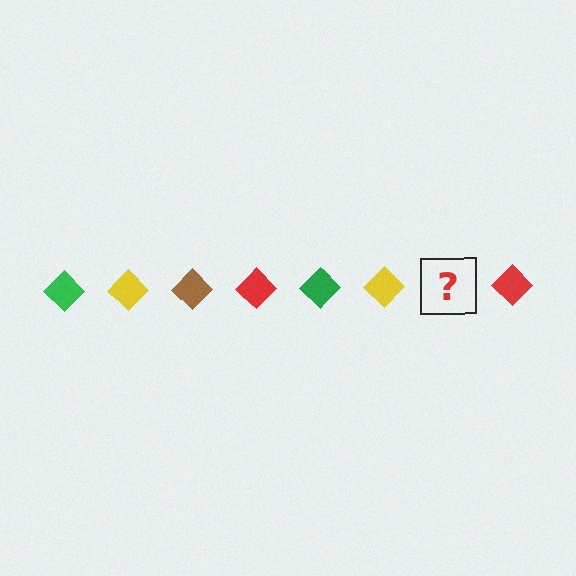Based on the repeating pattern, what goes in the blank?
The blank should be a brown diamond.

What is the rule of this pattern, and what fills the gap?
The rule is that the pattern cycles through green, yellow, brown, red diamonds. The gap should be filled with a brown diamond.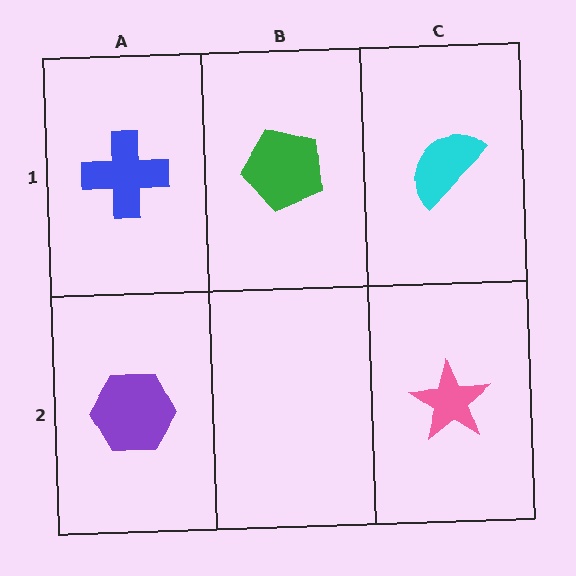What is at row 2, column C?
A pink star.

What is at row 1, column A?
A blue cross.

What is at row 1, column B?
A green pentagon.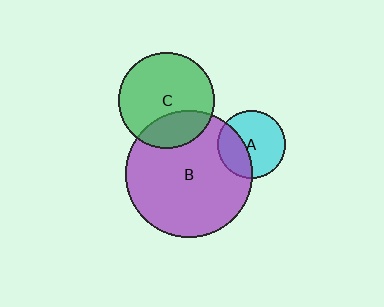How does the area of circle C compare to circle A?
Approximately 2.0 times.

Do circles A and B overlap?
Yes.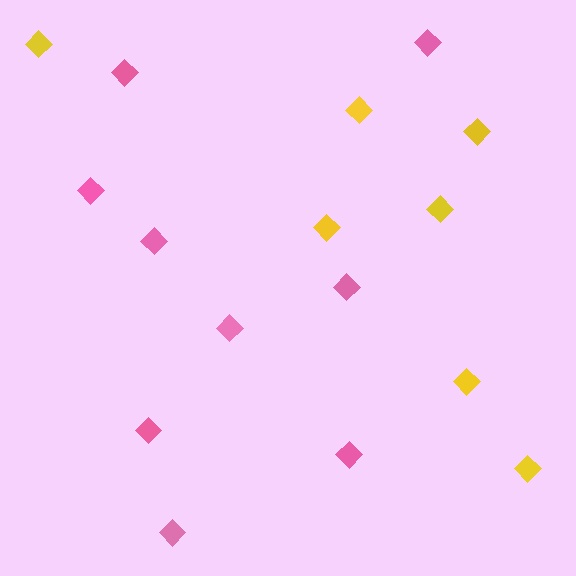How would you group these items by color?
There are 2 groups: one group of pink diamonds (9) and one group of yellow diamonds (7).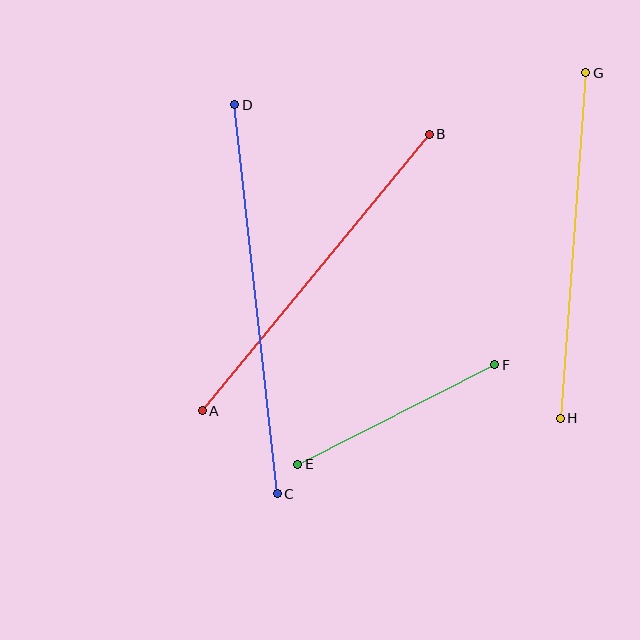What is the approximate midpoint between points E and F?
The midpoint is at approximately (396, 414) pixels.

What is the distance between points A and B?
The distance is approximately 358 pixels.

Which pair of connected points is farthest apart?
Points C and D are farthest apart.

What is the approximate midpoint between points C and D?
The midpoint is at approximately (256, 299) pixels.